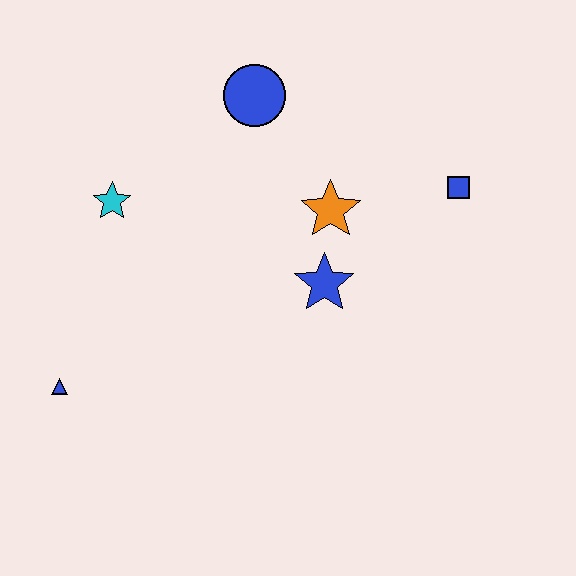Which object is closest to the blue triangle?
The cyan star is closest to the blue triangle.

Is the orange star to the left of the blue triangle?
No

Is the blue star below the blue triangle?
No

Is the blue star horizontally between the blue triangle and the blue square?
Yes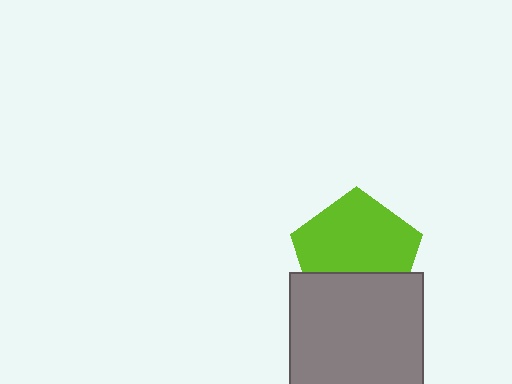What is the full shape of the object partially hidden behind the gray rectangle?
The partially hidden object is a lime pentagon.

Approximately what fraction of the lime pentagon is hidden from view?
Roughly 33% of the lime pentagon is hidden behind the gray rectangle.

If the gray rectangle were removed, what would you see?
You would see the complete lime pentagon.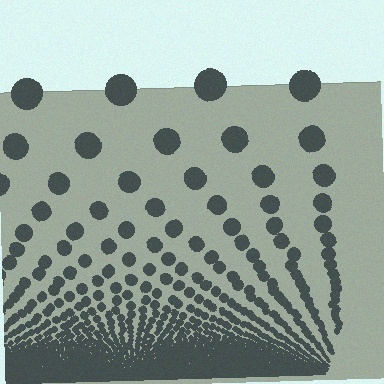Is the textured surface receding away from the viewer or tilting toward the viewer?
The surface appears to tilt toward the viewer. Texture elements get larger and sparser toward the top.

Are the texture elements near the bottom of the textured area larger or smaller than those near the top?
Smaller. The gradient is inverted — elements near the bottom are smaller and denser.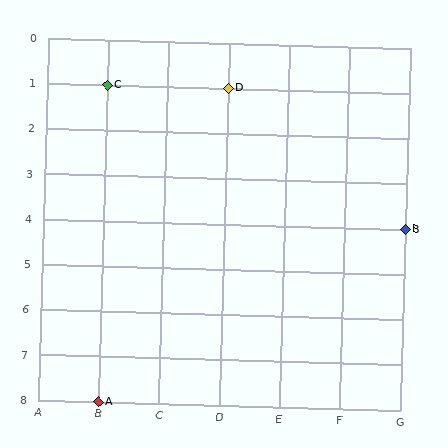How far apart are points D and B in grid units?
Points D and B are 3 columns and 3 rows apart (about 4.2 grid units diagonally).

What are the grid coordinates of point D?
Point D is at grid coordinates (D, 1).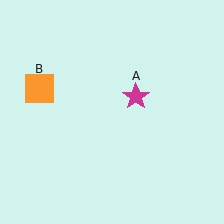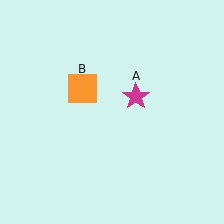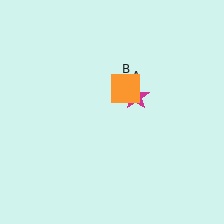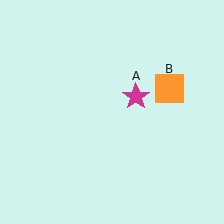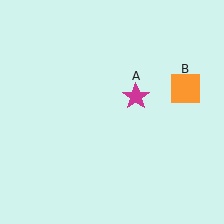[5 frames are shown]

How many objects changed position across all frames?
1 object changed position: orange square (object B).